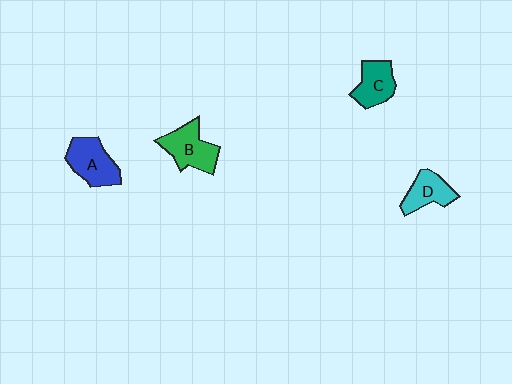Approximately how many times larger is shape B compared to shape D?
Approximately 1.3 times.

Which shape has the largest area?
Shape B (green).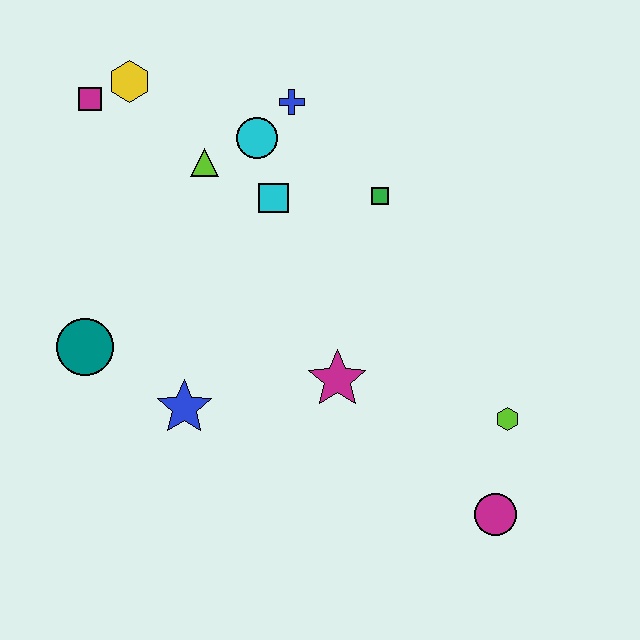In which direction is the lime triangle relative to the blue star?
The lime triangle is above the blue star.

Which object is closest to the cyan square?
The cyan circle is closest to the cyan square.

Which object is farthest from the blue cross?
The magenta circle is farthest from the blue cross.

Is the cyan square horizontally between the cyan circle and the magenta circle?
Yes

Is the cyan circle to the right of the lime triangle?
Yes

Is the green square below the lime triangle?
Yes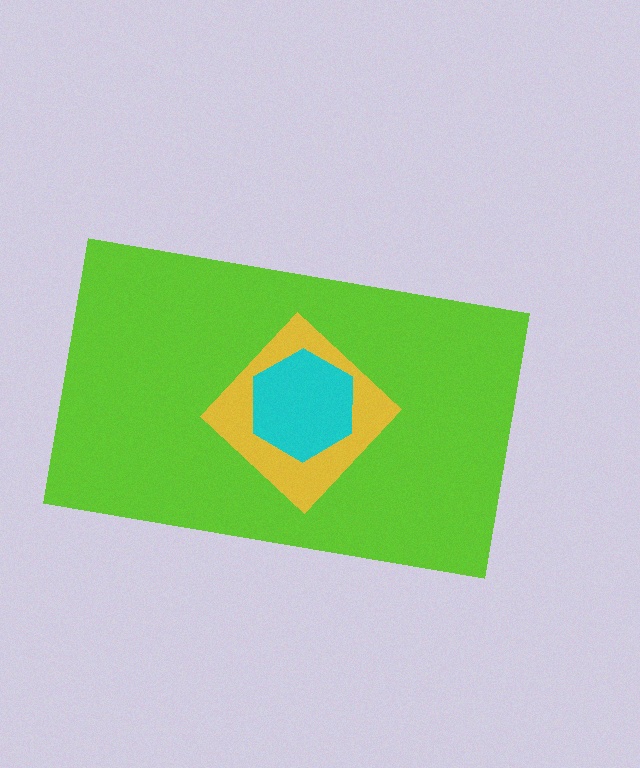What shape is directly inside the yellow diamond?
The cyan hexagon.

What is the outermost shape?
The lime rectangle.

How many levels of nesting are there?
3.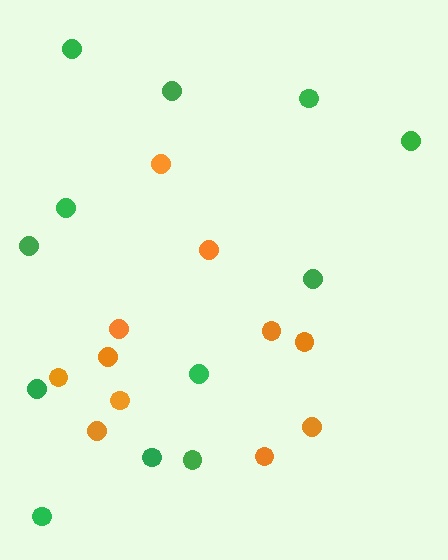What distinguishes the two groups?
There are 2 groups: one group of green circles (12) and one group of orange circles (11).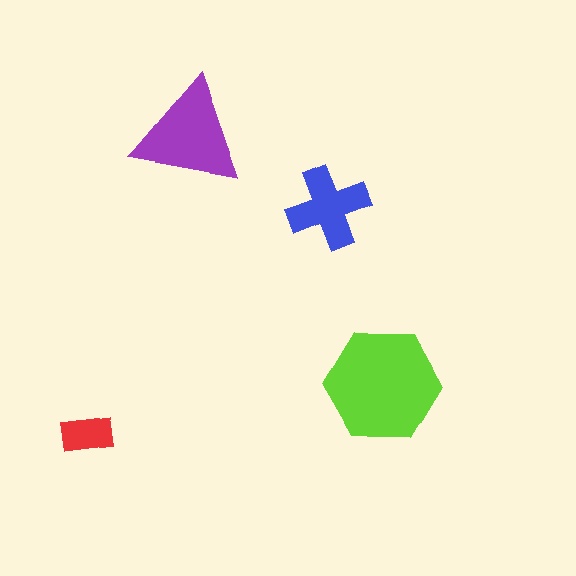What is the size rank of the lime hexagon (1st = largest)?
1st.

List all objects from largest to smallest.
The lime hexagon, the purple triangle, the blue cross, the red rectangle.